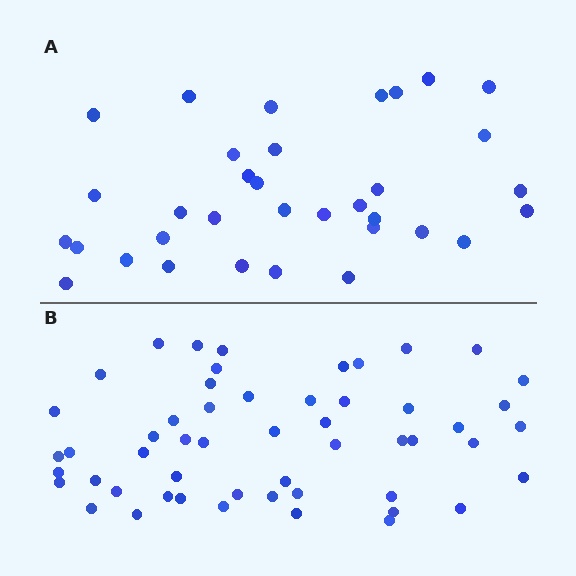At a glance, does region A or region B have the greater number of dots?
Region B (the bottom region) has more dots.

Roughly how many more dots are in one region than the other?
Region B has approximately 20 more dots than region A.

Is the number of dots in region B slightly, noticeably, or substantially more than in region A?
Region B has substantially more. The ratio is roughly 1.6 to 1.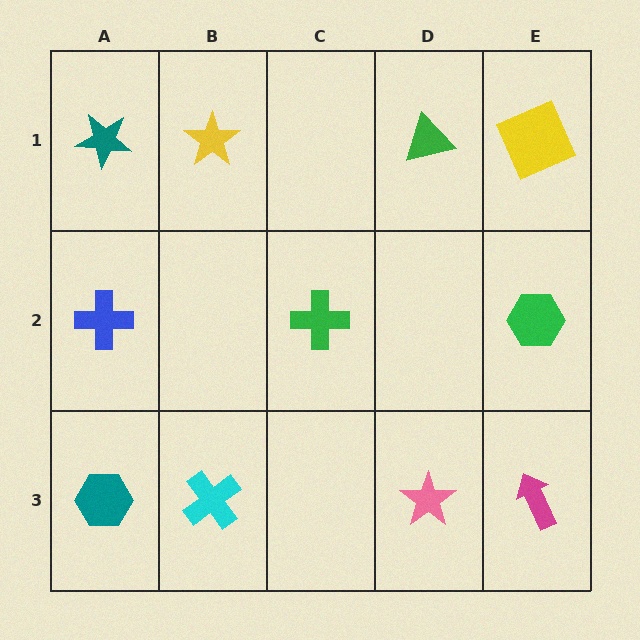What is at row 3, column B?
A cyan cross.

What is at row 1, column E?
A yellow square.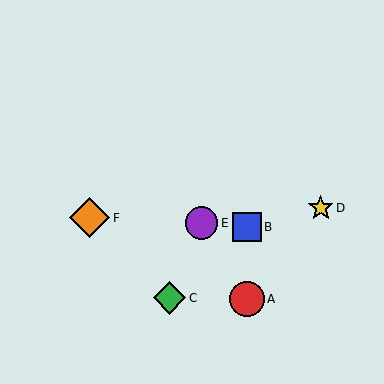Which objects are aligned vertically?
Objects A, B are aligned vertically.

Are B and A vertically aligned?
Yes, both are at x≈247.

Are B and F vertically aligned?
No, B is at x≈247 and F is at x≈89.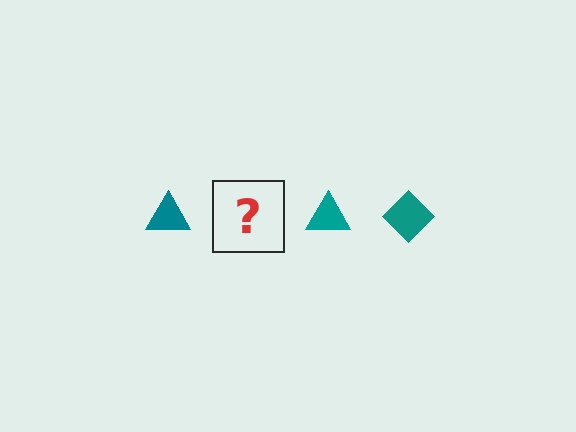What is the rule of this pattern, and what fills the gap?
The rule is that the pattern cycles through triangle, diamond shapes in teal. The gap should be filled with a teal diamond.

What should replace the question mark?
The question mark should be replaced with a teal diamond.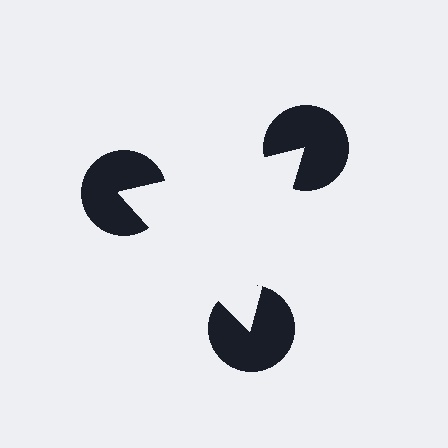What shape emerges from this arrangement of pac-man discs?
An illusory triangle — its edges are inferred from the aligned wedge cuts in the pac-man discs, not physically drawn.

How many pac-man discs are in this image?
There are 3 — one at each vertex of the illusory triangle.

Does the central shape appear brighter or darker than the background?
It typically appears slightly brighter than the background, even though no actual brightness change is drawn.